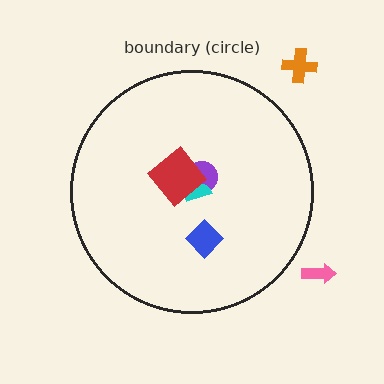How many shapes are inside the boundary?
4 inside, 2 outside.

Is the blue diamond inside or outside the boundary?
Inside.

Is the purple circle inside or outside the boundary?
Inside.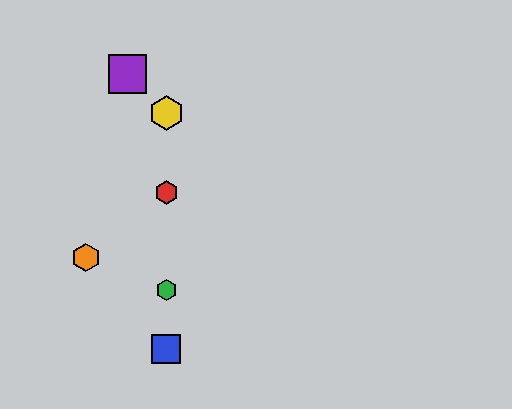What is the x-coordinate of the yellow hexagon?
The yellow hexagon is at x≈166.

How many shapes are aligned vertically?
4 shapes (the red hexagon, the blue square, the green hexagon, the yellow hexagon) are aligned vertically.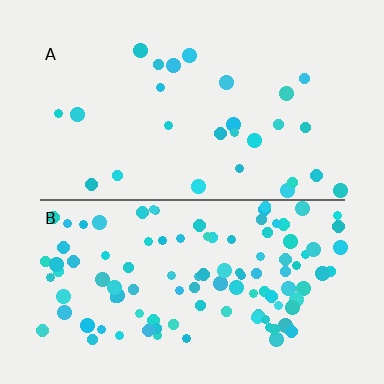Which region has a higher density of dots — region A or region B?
B (the bottom).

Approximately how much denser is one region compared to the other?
Approximately 3.9× — region B over region A.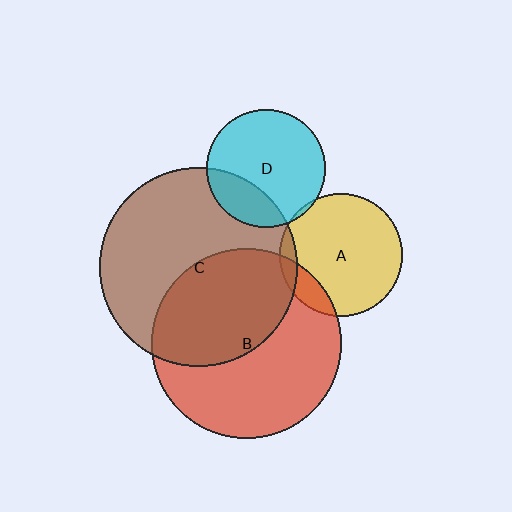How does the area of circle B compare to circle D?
Approximately 2.6 times.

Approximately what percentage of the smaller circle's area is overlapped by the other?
Approximately 15%.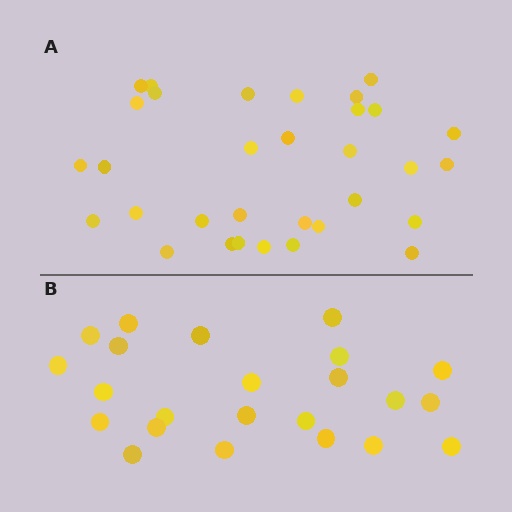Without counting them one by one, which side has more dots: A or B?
Region A (the top region) has more dots.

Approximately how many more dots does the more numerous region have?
Region A has roughly 8 or so more dots than region B.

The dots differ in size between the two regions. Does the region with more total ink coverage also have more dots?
No. Region B has more total ink coverage because its dots are larger, but region A actually contains more individual dots. Total area can be misleading — the number of items is what matters here.